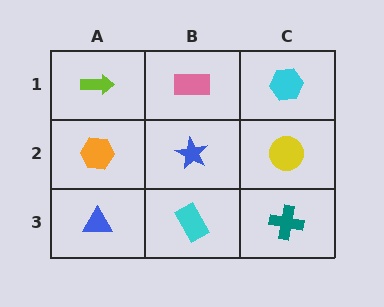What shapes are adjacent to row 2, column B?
A pink rectangle (row 1, column B), a cyan rectangle (row 3, column B), an orange hexagon (row 2, column A), a yellow circle (row 2, column C).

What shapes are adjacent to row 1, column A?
An orange hexagon (row 2, column A), a pink rectangle (row 1, column B).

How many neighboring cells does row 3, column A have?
2.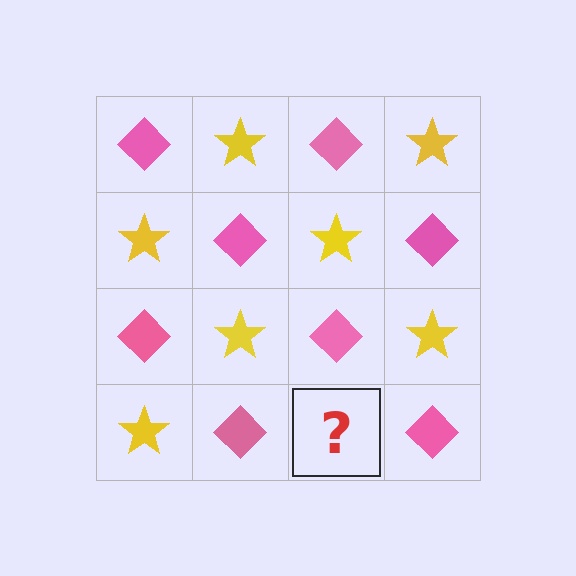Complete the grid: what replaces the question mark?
The question mark should be replaced with a yellow star.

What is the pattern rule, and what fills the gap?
The rule is that it alternates pink diamond and yellow star in a checkerboard pattern. The gap should be filled with a yellow star.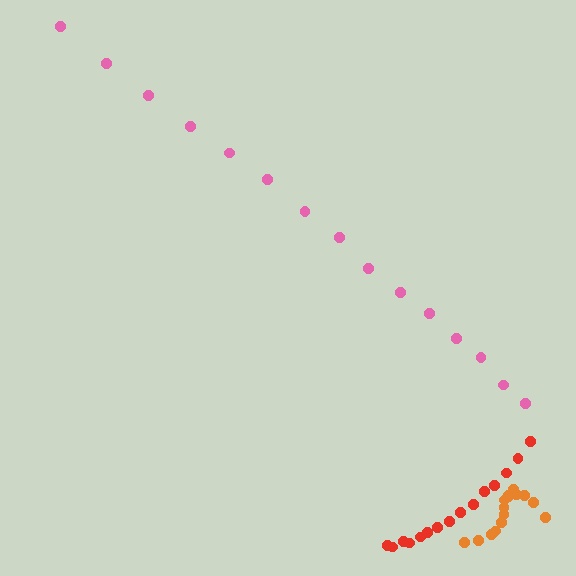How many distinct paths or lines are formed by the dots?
There are 3 distinct paths.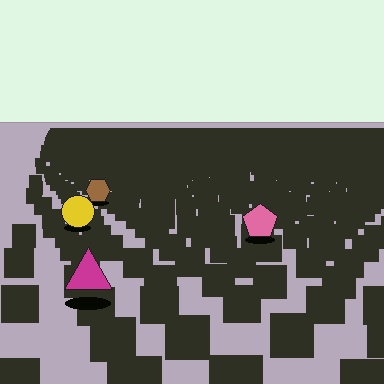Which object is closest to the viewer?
The magenta triangle is closest. The texture marks near it are larger and more spread out.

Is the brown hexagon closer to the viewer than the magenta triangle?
No. The magenta triangle is closer — you can tell from the texture gradient: the ground texture is coarser near it.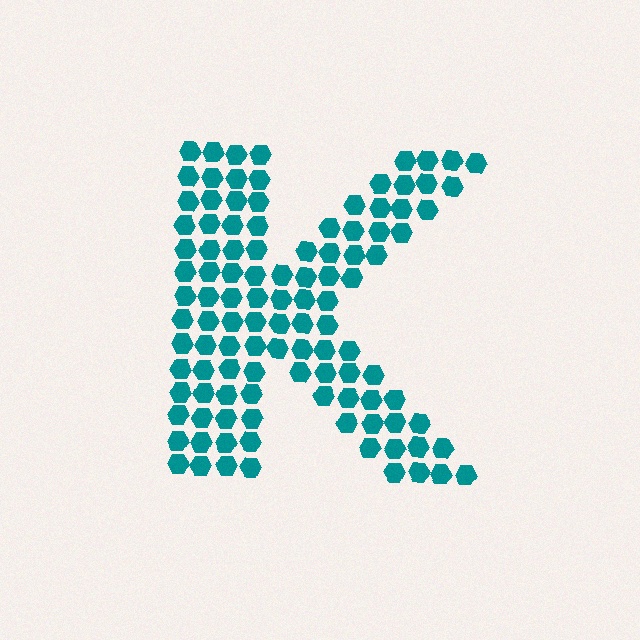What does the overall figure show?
The overall figure shows the letter K.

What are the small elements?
The small elements are hexagons.